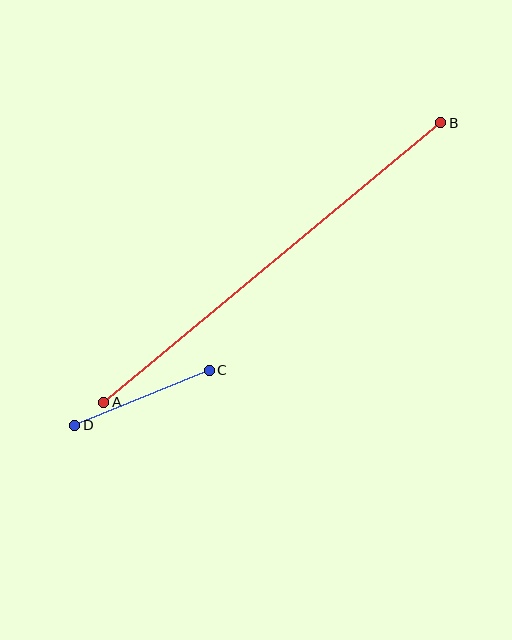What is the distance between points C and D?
The distance is approximately 145 pixels.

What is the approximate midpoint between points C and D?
The midpoint is at approximately (142, 398) pixels.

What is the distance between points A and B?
The distance is approximately 438 pixels.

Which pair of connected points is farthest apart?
Points A and B are farthest apart.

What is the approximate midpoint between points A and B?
The midpoint is at approximately (272, 262) pixels.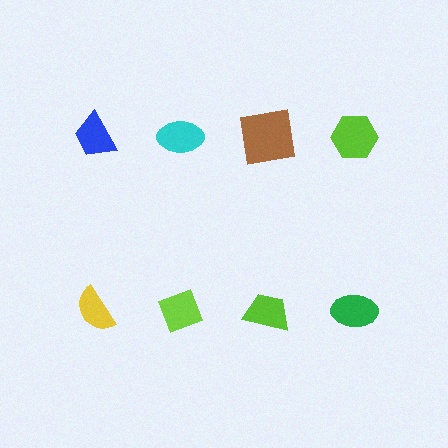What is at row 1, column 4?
A lime hexagon.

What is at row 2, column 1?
A yellow semicircle.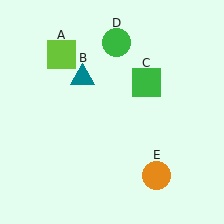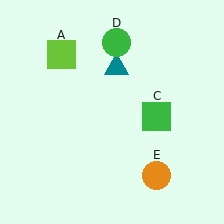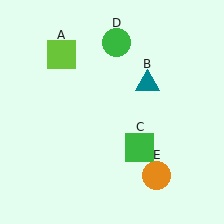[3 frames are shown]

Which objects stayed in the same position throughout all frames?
Lime square (object A) and green circle (object D) and orange circle (object E) remained stationary.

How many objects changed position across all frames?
2 objects changed position: teal triangle (object B), green square (object C).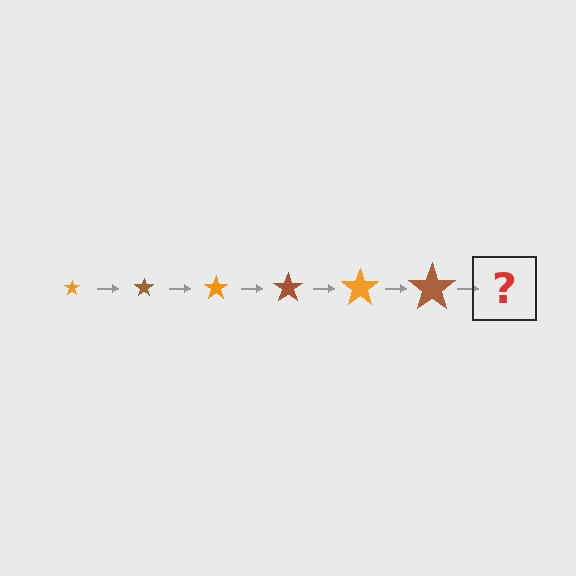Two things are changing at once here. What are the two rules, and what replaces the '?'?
The two rules are that the star grows larger each step and the color cycles through orange and brown. The '?' should be an orange star, larger than the previous one.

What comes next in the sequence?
The next element should be an orange star, larger than the previous one.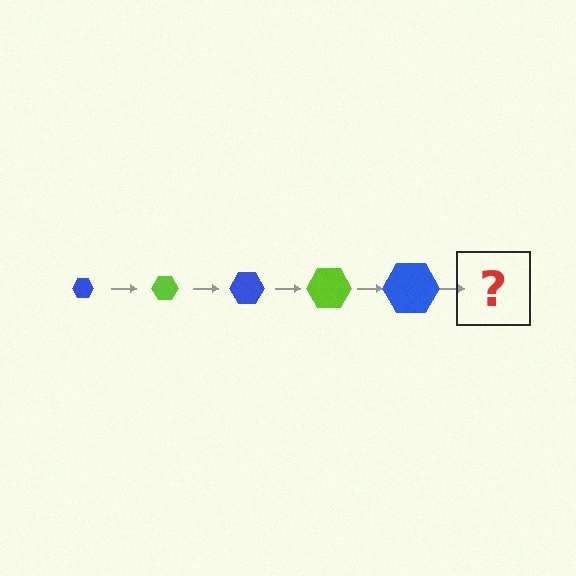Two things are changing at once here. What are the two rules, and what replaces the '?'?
The two rules are that the hexagon grows larger each step and the color cycles through blue and lime. The '?' should be a lime hexagon, larger than the previous one.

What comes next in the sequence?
The next element should be a lime hexagon, larger than the previous one.